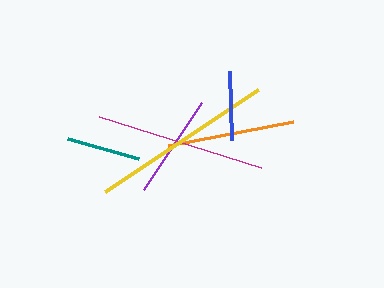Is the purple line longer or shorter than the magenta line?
The magenta line is longer than the purple line.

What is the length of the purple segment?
The purple segment is approximately 104 pixels long.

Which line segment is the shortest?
The blue line is the shortest at approximately 69 pixels.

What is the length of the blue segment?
The blue segment is approximately 69 pixels long.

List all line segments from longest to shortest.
From longest to shortest: yellow, magenta, orange, purple, teal, blue.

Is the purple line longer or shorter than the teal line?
The purple line is longer than the teal line.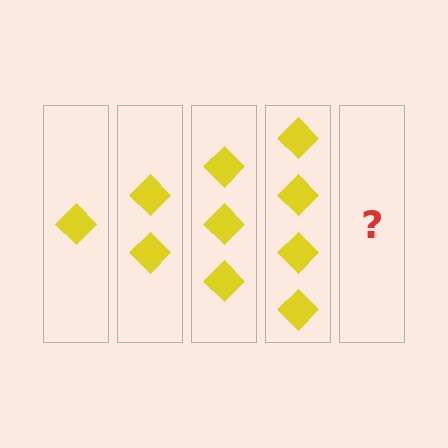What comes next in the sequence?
The next element should be 5 diamonds.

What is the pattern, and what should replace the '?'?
The pattern is that each step adds one more diamond. The '?' should be 5 diamonds.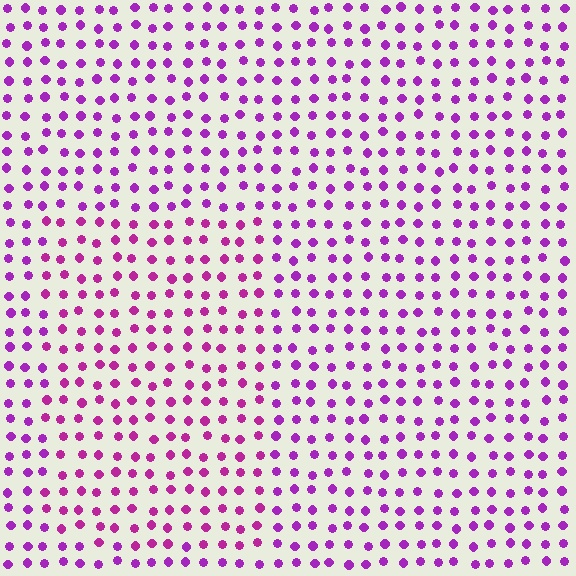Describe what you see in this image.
The image is filled with small purple elements in a uniform arrangement. A rectangle-shaped region is visible where the elements are tinted to a slightly different hue, forming a subtle color boundary.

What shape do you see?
I see a rectangle.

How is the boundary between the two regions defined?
The boundary is defined purely by a slight shift in hue (about 22 degrees). Spacing, size, and orientation are identical on both sides.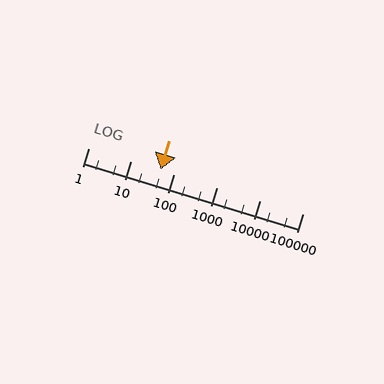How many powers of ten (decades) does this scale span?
The scale spans 5 decades, from 1 to 100000.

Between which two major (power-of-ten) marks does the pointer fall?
The pointer is between 10 and 100.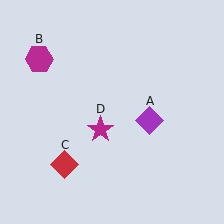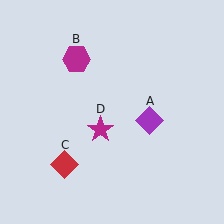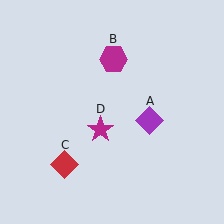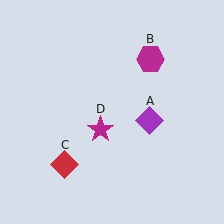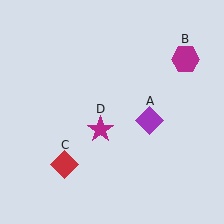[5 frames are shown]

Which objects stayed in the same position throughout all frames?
Purple diamond (object A) and red diamond (object C) and magenta star (object D) remained stationary.